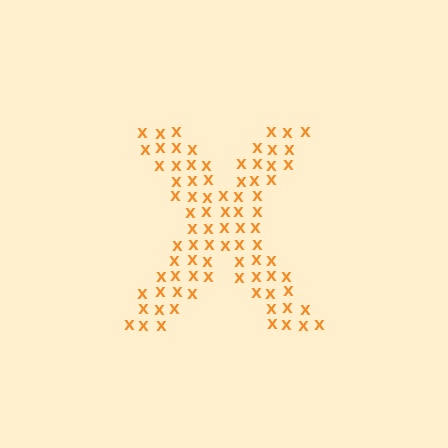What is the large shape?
The large shape is the letter X.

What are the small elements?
The small elements are letter X's.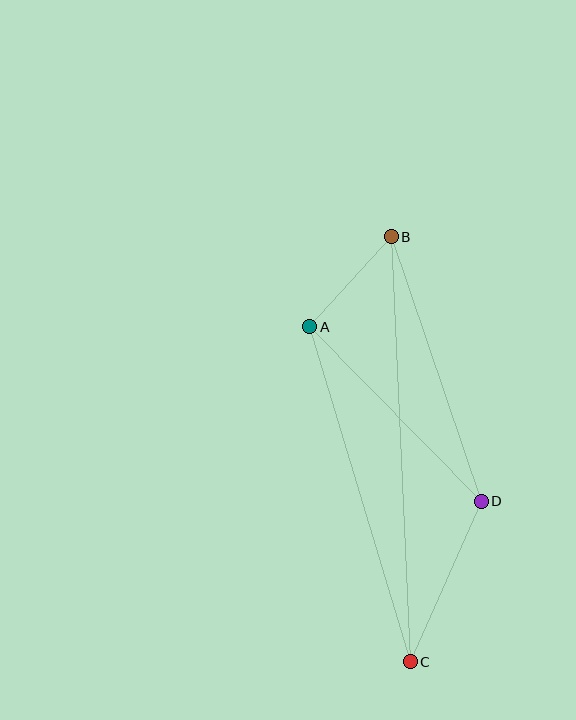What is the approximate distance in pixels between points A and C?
The distance between A and C is approximately 350 pixels.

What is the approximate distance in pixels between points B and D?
The distance between B and D is approximately 279 pixels.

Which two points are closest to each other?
Points A and B are closest to each other.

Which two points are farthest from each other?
Points B and C are farthest from each other.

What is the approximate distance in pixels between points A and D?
The distance between A and D is approximately 245 pixels.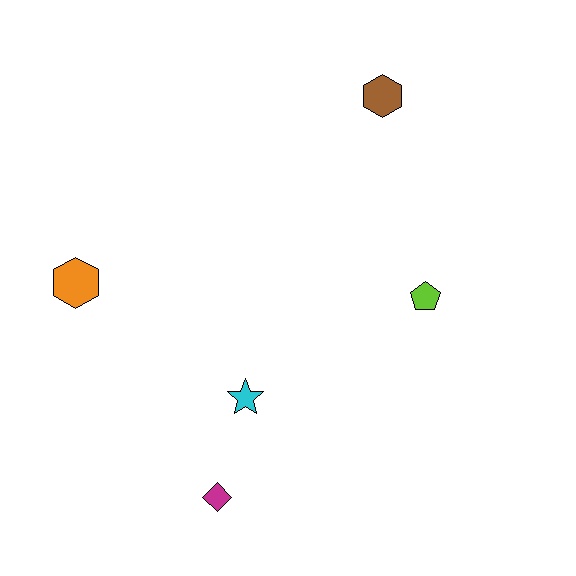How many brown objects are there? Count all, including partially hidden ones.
There is 1 brown object.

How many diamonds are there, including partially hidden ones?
There is 1 diamond.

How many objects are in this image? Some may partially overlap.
There are 5 objects.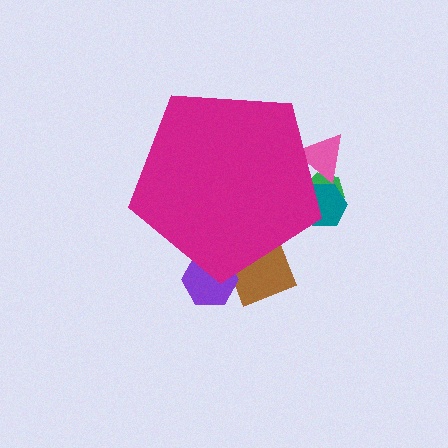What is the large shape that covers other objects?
A magenta pentagon.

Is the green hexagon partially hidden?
Yes, the green hexagon is partially hidden behind the magenta pentagon.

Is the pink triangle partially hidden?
Yes, the pink triangle is partially hidden behind the magenta pentagon.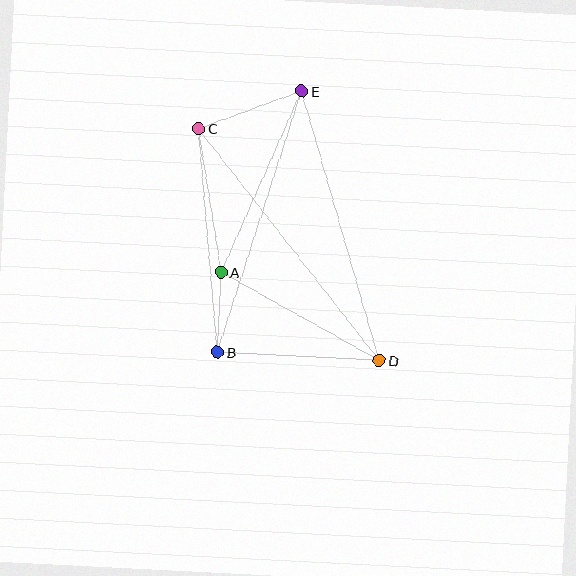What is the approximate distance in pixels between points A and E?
The distance between A and E is approximately 198 pixels.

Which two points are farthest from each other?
Points C and D are farthest from each other.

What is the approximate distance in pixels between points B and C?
The distance between B and C is approximately 224 pixels.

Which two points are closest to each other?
Points A and B are closest to each other.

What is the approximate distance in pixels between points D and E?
The distance between D and E is approximately 280 pixels.